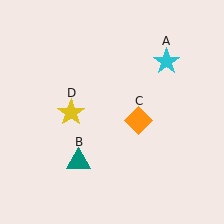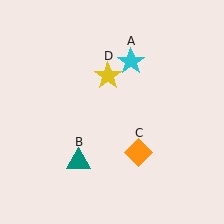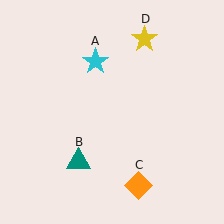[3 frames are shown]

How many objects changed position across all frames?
3 objects changed position: cyan star (object A), orange diamond (object C), yellow star (object D).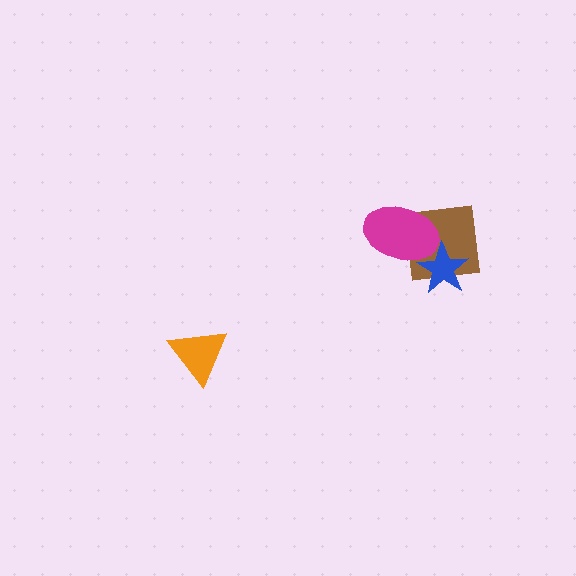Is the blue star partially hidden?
No, no other shape covers it.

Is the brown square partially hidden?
Yes, it is partially covered by another shape.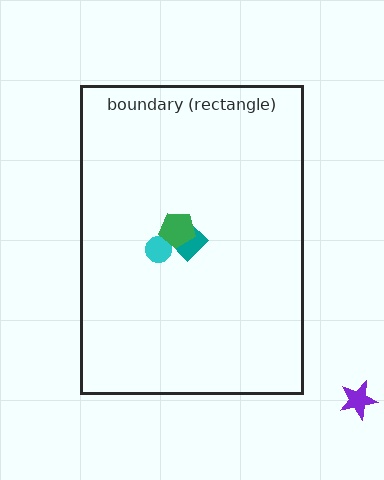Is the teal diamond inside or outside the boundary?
Inside.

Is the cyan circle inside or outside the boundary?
Inside.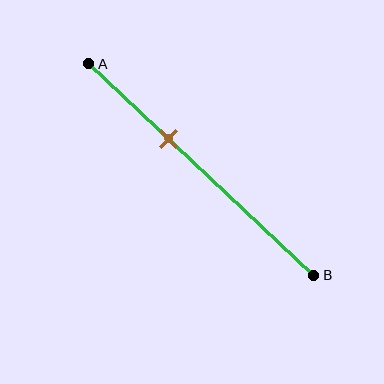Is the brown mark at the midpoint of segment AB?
No, the mark is at about 35% from A, not at the 50% midpoint.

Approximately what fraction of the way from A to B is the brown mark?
The brown mark is approximately 35% of the way from A to B.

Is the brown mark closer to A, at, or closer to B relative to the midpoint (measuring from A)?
The brown mark is closer to point A than the midpoint of segment AB.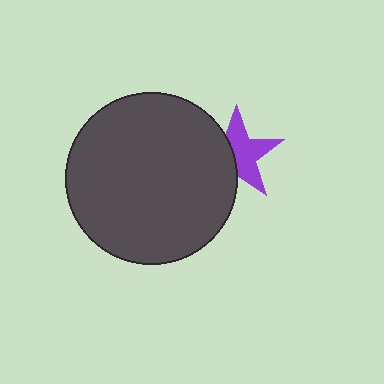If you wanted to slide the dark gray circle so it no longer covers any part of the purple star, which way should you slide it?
Slide it left — that is the most direct way to separate the two shapes.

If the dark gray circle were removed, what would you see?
You would see the complete purple star.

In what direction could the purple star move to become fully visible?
The purple star could move right. That would shift it out from behind the dark gray circle entirely.